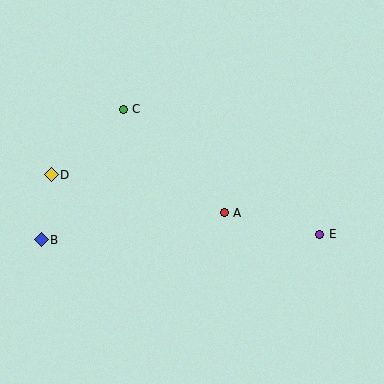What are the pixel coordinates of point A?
Point A is at (224, 213).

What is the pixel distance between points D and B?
The distance between D and B is 65 pixels.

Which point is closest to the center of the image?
Point A at (224, 213) is closest to the center.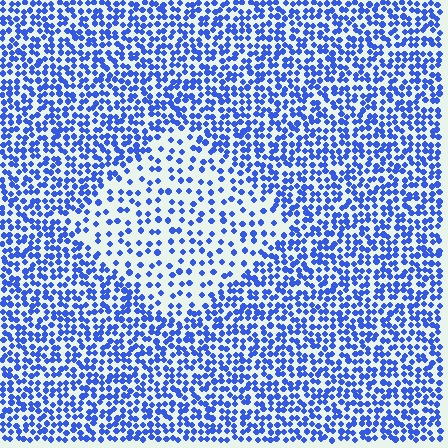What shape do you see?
I see a diamond.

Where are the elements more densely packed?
The elements are more densely packed outside the diamond boundary.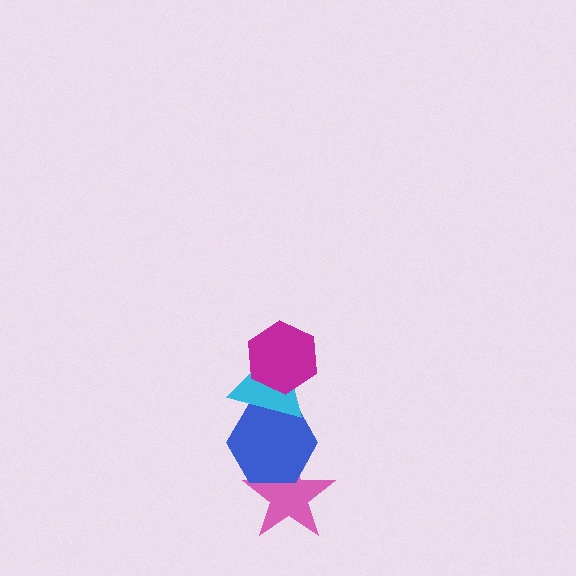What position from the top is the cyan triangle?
The cyan triangle is 2nd from the top.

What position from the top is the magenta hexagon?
The magenta hexagon is 1st from the top.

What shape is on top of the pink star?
The blue hexagon is on top of the pink star.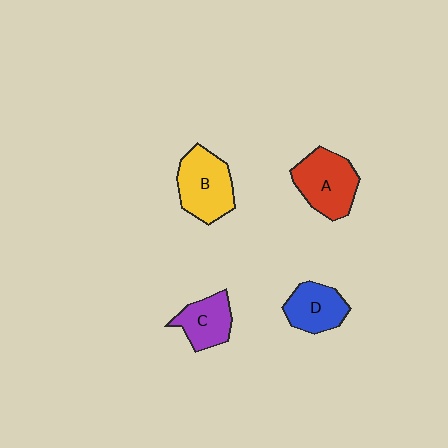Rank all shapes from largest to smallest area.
From largest to smallest: A (red), B (yellow), D (blue), C (purple).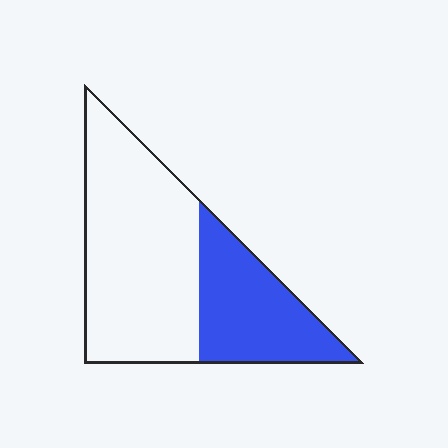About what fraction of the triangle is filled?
About one third (1/3).